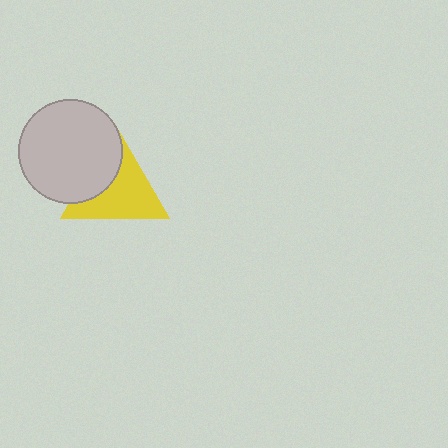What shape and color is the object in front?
The object in front is a light gray circle.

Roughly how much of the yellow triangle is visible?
About half of it is visible (roughly 65%).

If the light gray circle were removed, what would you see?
You would see the complete yellow triangle.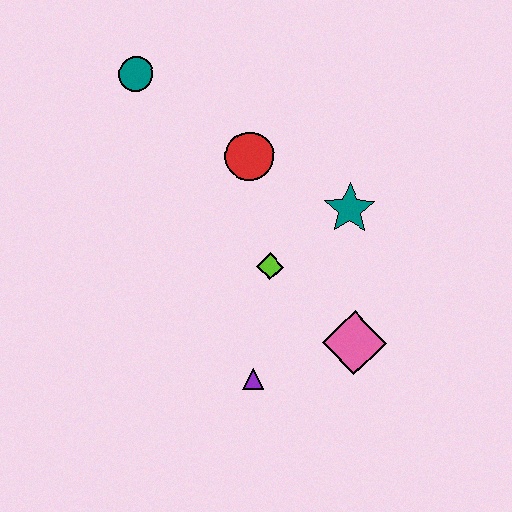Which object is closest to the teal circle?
The red circle is closest to the teal circle.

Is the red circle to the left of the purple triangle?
Yes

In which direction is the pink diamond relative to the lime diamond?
The pink diamond is to the right of the lime diamond.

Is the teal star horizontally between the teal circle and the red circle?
No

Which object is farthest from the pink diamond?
The teal circle is farthest from the pink diamond.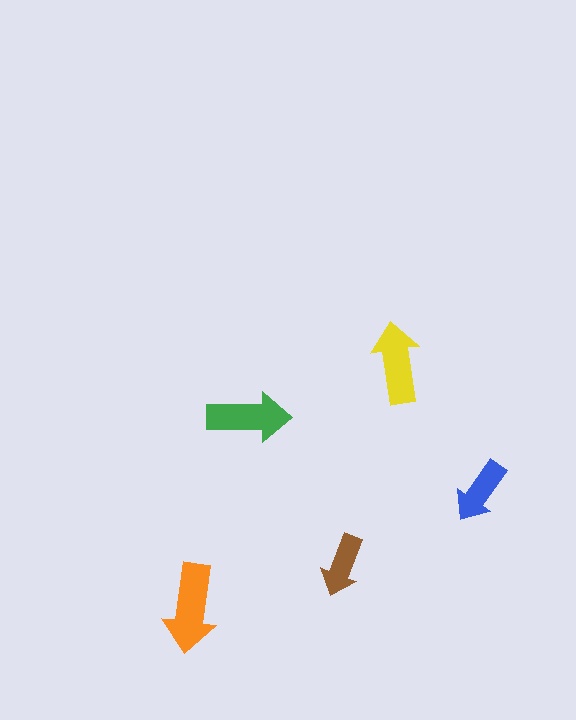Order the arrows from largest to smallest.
the orange one, the green one, the yellow one, the blue one, the brown one.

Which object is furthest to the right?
The blue arrow is rightmost.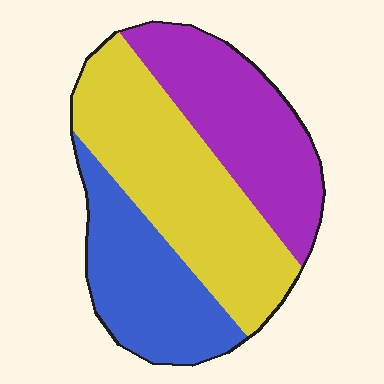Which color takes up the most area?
Yellow, at roughly 40%.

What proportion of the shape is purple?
Purple covers 31% of the shape.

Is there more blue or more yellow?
Yellow.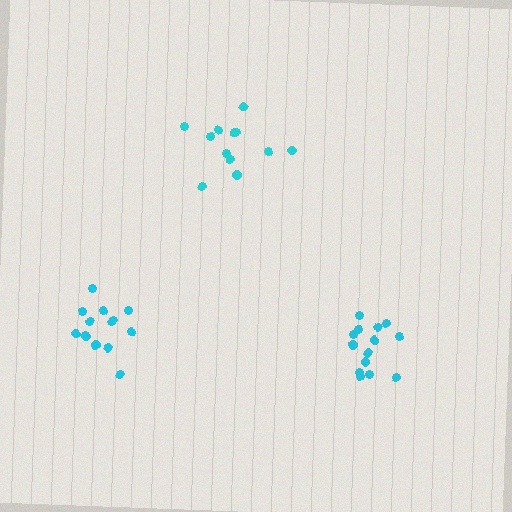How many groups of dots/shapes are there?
There are 3 groups.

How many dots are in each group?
Group 1: 12 dots, Group 2: 14 dots, Group 3: 14 dots (40 total).